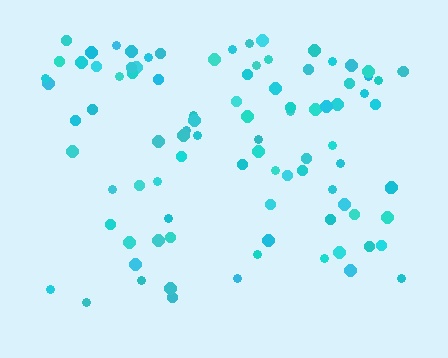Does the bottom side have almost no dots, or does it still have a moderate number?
Still a moderate number, just noticeably fewer than the top.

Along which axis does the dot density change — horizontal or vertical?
Vertical.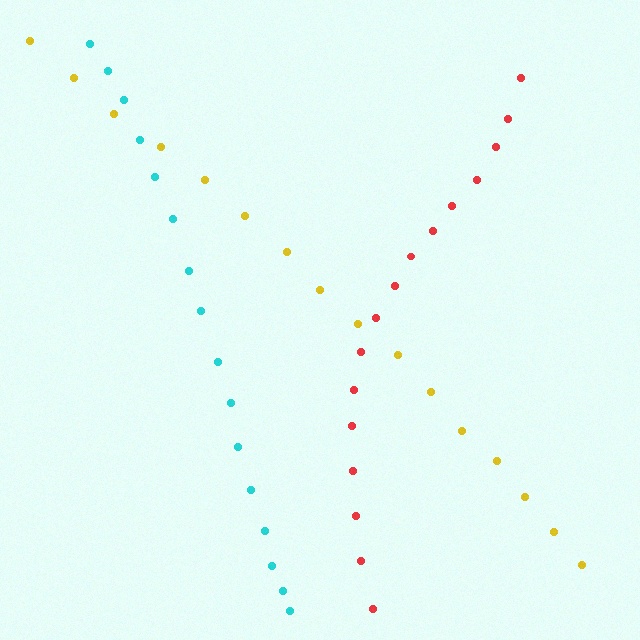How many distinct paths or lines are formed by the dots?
There are 3 distinct paths.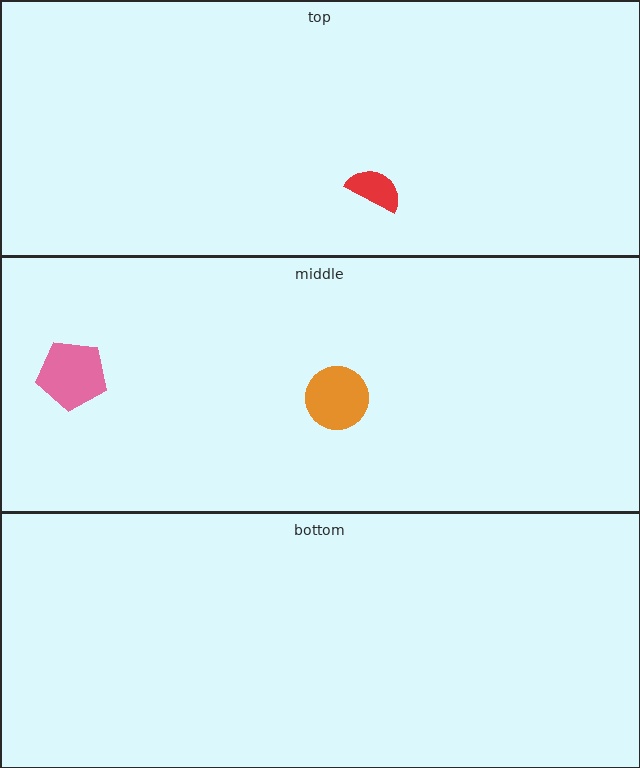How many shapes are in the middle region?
2.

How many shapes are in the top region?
1.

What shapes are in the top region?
The red semicircle.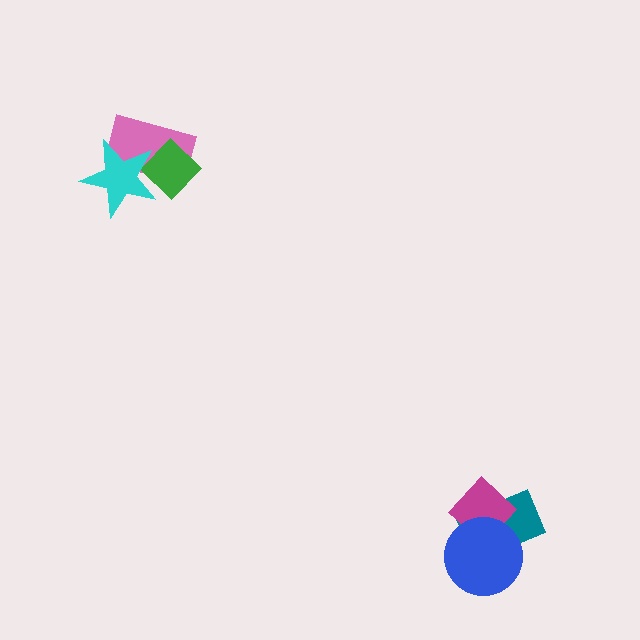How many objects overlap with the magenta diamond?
2 objects overlap with the magenta diamond.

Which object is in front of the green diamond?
The cyan star is in front of the green diamond.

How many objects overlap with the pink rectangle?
2 objects overlap with the pink rectangle.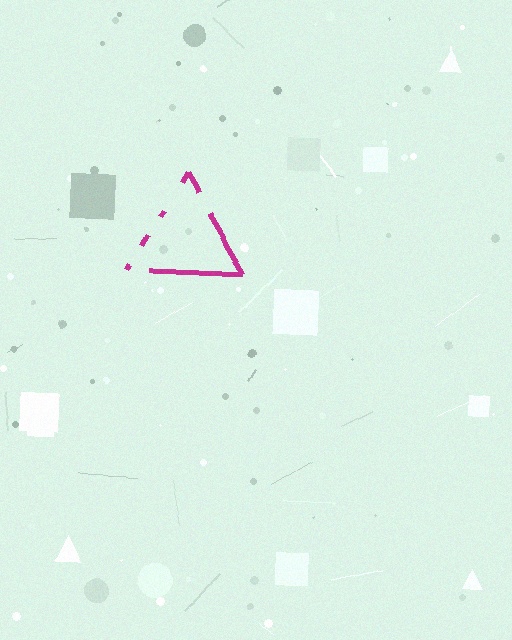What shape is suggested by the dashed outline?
The dashed outline suggests a triangle.